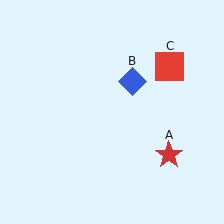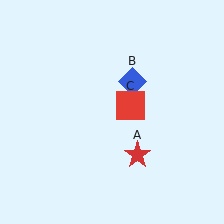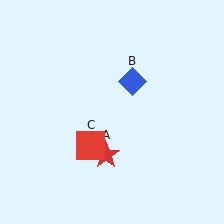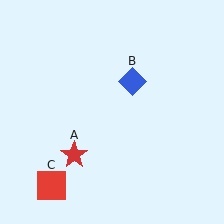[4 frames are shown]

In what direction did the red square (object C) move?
The red square (object C) moved down and to the left.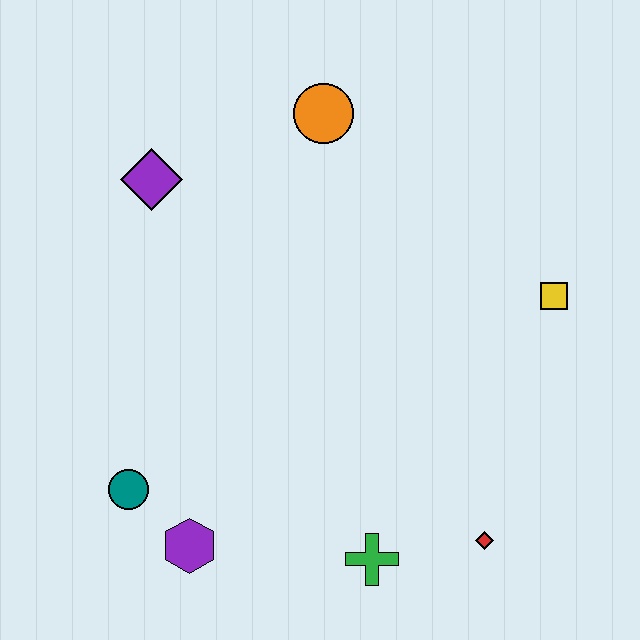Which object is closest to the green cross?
The red diamond is closest to the green cross.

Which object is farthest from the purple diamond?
The red diamond is farthest from the purple diamond.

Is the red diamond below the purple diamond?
Yes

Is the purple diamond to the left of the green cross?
Yes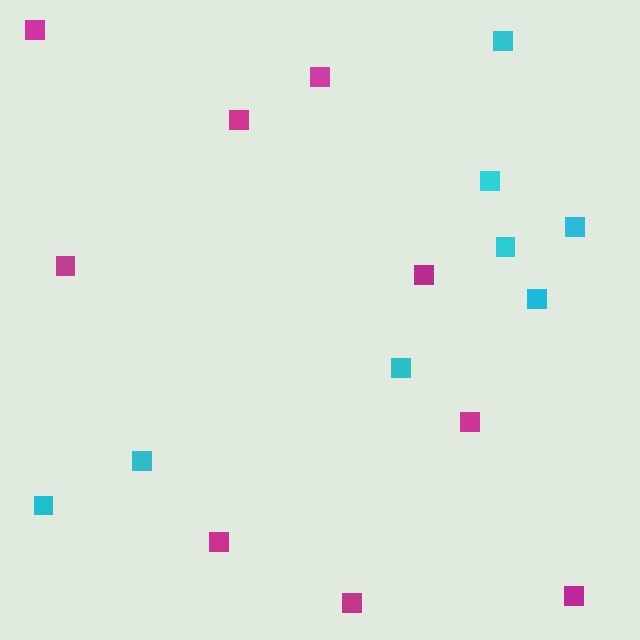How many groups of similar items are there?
There are 2 groups: one group of magenta squares (9) and one group of cyan squares (8).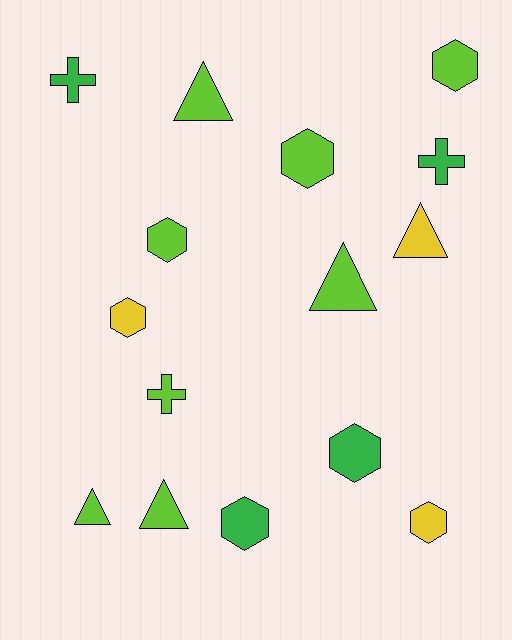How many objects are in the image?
There are 15 objects.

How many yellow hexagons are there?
There are 2 yellow hexagons.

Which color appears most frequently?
Lime, with 8 objects.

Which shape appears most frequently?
Hexagon, with 7 objects.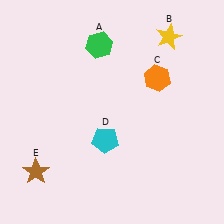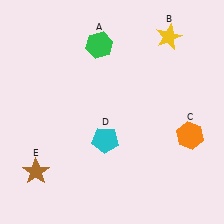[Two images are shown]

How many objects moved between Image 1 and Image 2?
1 object moved between the two images.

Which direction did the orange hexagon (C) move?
The orange hexagon (C) moved down.